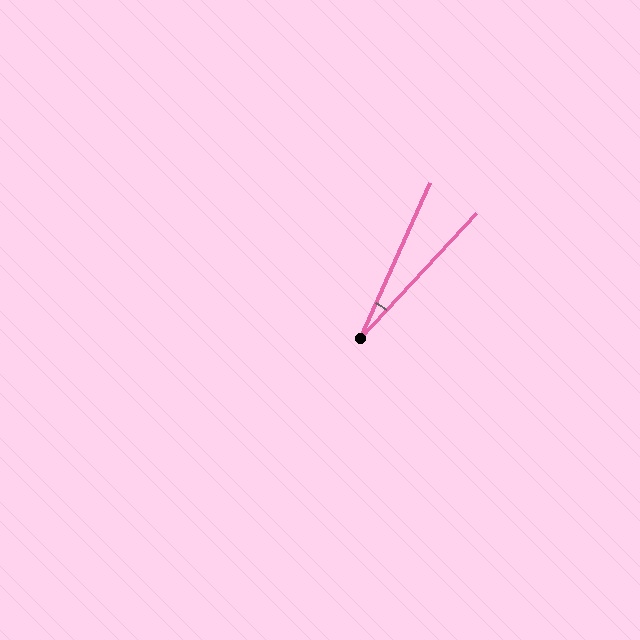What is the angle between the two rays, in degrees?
Approximately 19 degrees.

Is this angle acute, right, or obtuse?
It is acute.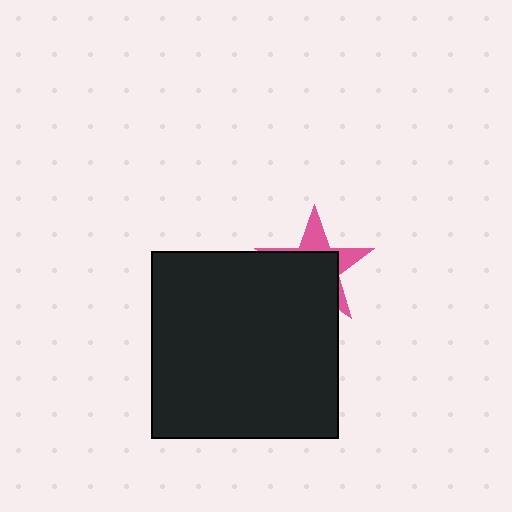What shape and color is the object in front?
The object in front is a black square.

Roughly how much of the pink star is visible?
A small part of it is visible (roughly 36%).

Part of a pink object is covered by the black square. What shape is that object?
It is a star.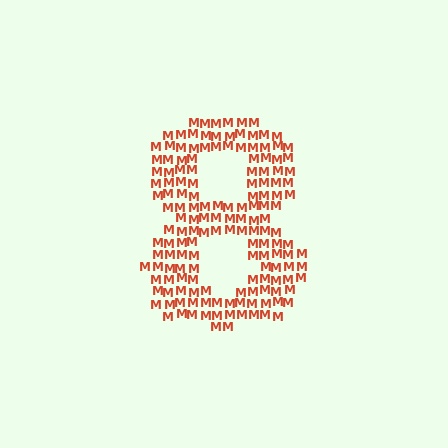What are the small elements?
The small elements are letter M's.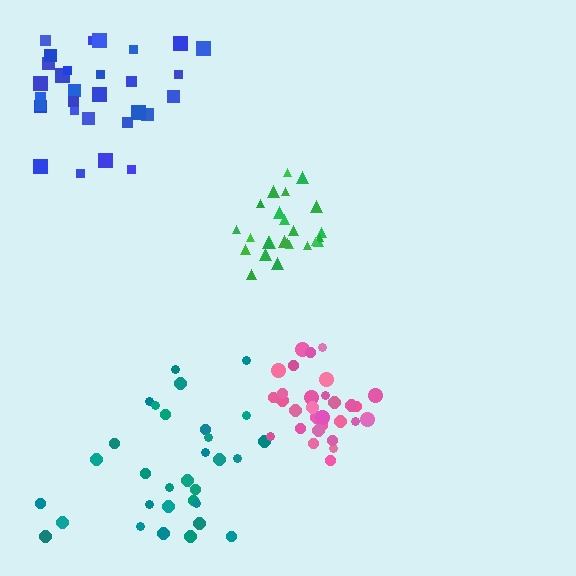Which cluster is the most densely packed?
Pink.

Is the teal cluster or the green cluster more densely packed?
Green.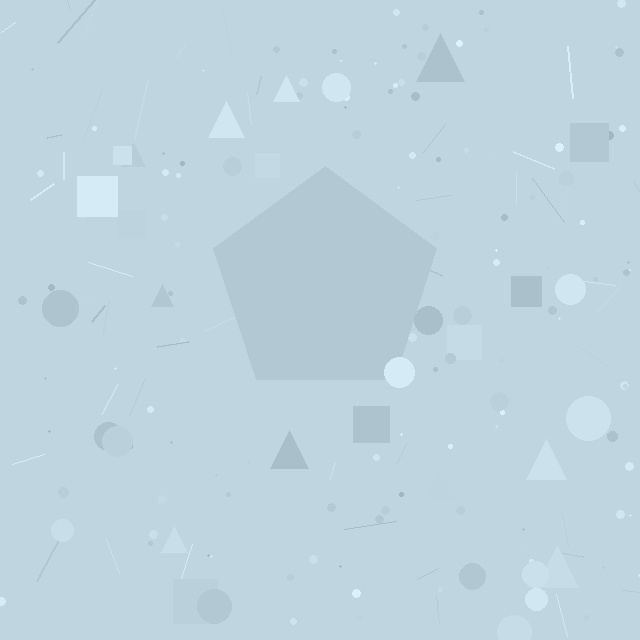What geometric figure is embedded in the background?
A pentagon is embedded in the background.